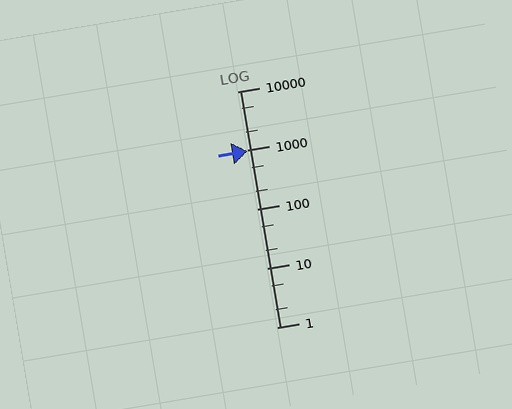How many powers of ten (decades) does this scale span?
The scale spans 4 decades, from 1 to 10000.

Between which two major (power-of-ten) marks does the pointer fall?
The pointer is between 100 and 1000.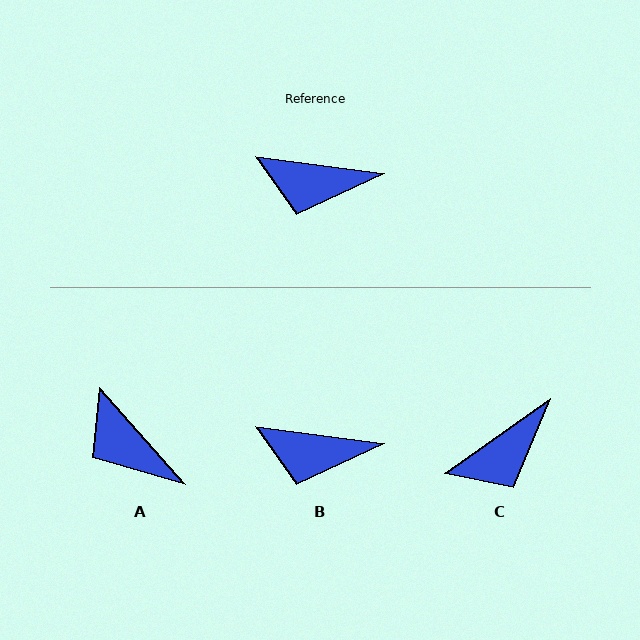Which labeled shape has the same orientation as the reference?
B.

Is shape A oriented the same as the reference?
No, it is off by about 41 degrees.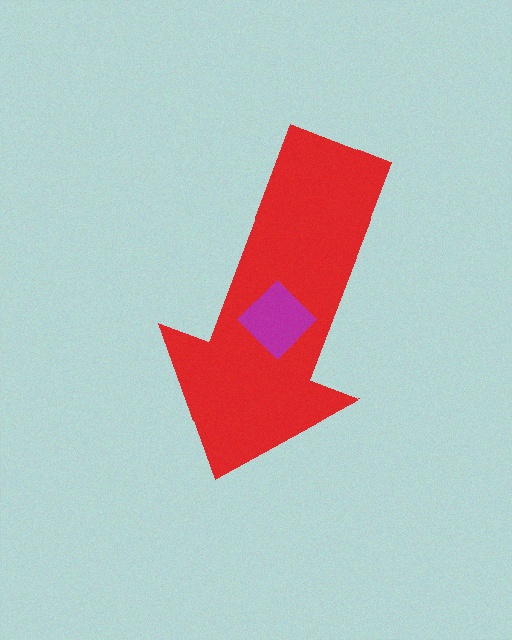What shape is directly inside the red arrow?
The magenta diamond.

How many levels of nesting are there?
2.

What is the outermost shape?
The red arrow.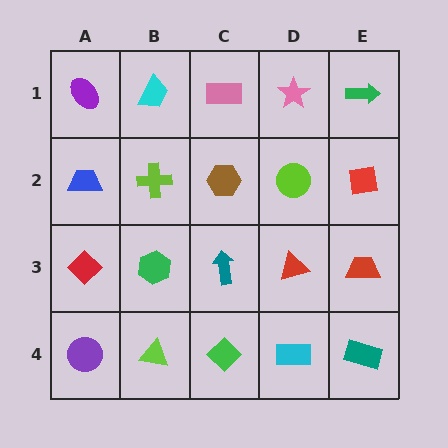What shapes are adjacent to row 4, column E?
A red trapezoid (row 3, column E), a cyan rectangle (row 4, column D).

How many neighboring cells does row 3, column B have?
4.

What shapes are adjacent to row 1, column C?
A brown hexagon (row 2, column C), a cyan trapezoid (row 1, column B), a pink star (row 1, column D).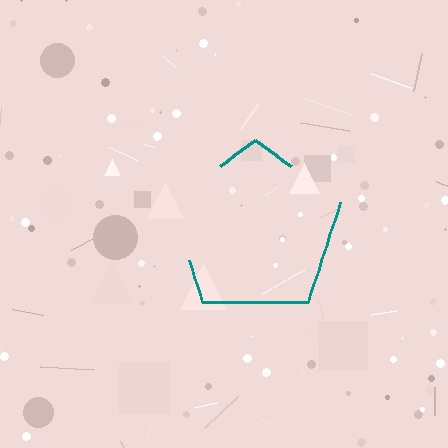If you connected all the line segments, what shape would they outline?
They would outline a pentagon.